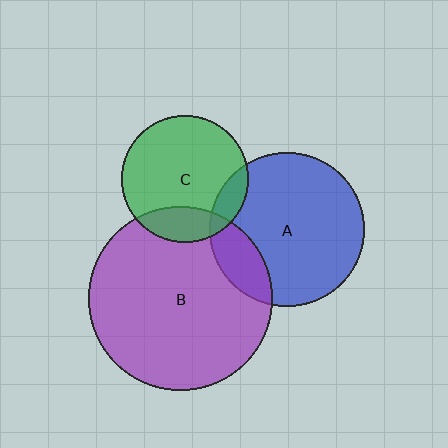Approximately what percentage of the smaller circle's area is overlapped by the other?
Approximately 15%.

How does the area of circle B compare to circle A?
Approximately 1.4 times.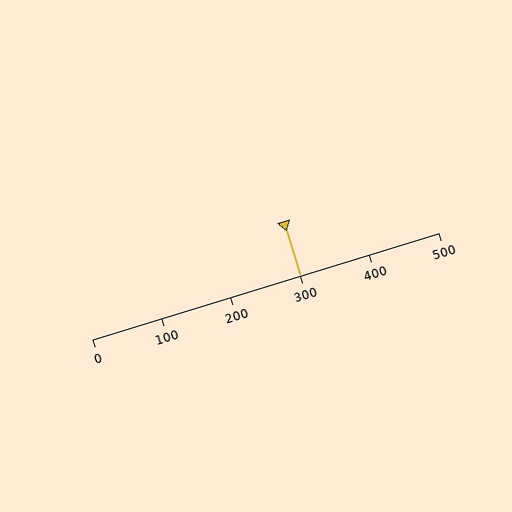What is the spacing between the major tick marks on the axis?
The major ticks are spaced 100 apart.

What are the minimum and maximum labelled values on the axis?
The axis runs from 0 to 500.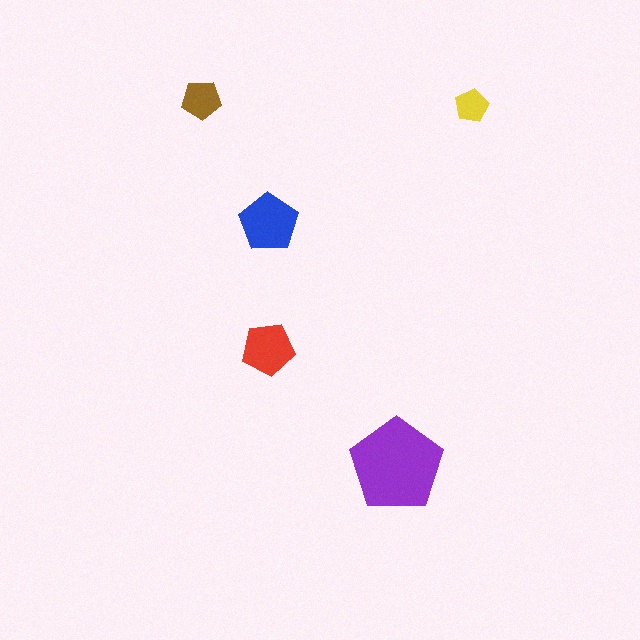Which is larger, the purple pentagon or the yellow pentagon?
The purple one.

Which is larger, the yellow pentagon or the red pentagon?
The red one.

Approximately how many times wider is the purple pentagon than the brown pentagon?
About 2.5 times wider.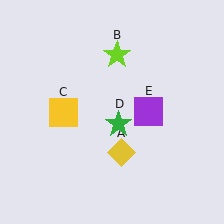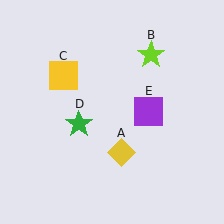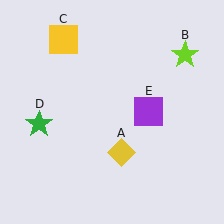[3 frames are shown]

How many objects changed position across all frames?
3 objects changed position: lime star (object B), yellow square (object C), green star (object D).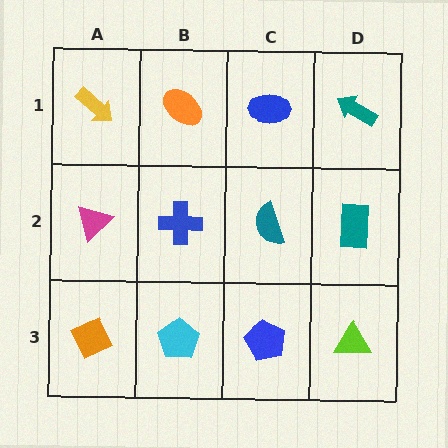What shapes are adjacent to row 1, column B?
A blue cross (row 2, column B), a yellow arrow (row 1, column A), a blue ellipse (row 1, column C).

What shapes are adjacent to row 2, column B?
An orange ellipse (row 1, column B), a cyan pentagon (row 3, column B), a magenta triangle (row 2, column A), a teal semicircle (row 2, column C).